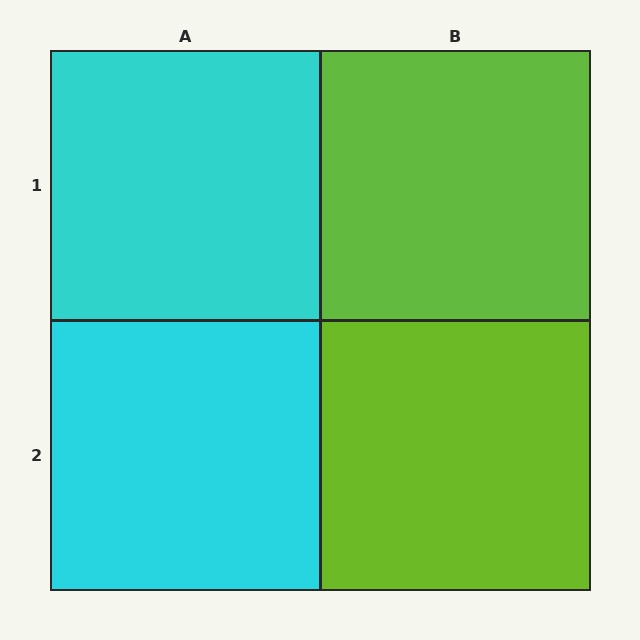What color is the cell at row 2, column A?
Cyan.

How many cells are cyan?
2 cells are cyan.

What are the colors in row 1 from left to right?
Cyan, lime.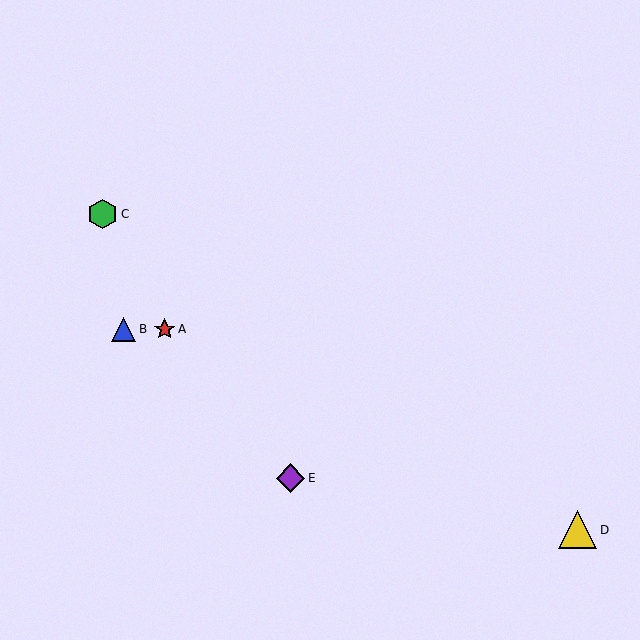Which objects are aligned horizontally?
Objects A, B are aligned horizontally.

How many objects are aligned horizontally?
2 objects (A, B) are aligned horizontally.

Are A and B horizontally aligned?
Yes, both are at y≈329.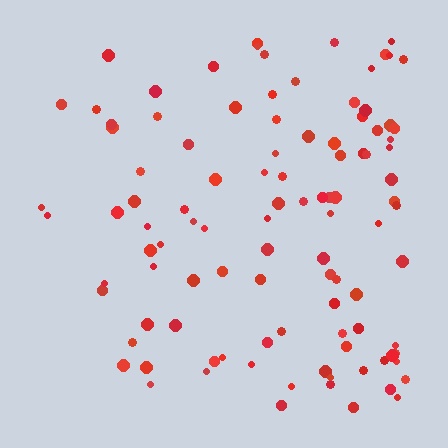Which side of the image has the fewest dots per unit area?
The left.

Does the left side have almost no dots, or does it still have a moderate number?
Still a moderate number, just noticeably fewer than the right.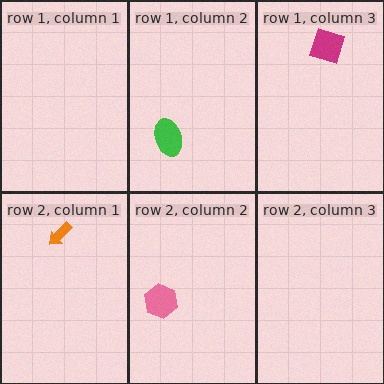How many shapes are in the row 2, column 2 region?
1.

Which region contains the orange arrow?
The row 2, column 1 region.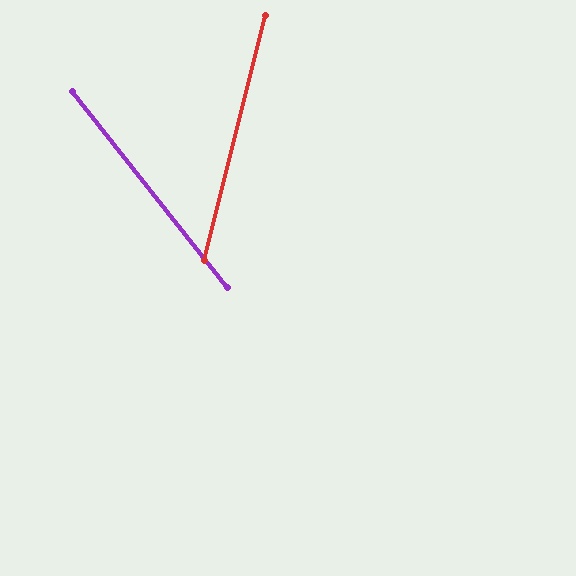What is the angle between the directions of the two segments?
Approximately 52 degrees.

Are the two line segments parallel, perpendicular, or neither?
Neither parallel nor perpendicular — they differ by about 52°.